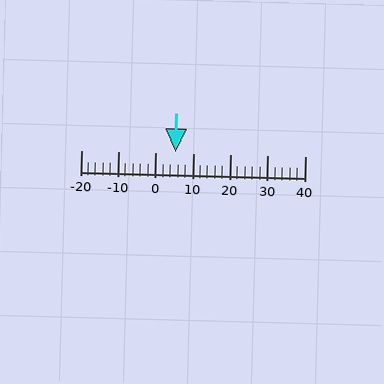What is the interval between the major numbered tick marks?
The major tick marks are spaced 10 units apart.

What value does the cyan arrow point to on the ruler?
The cyan arrow points to approximately 5.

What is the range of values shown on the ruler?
The ruler shows values from -20 to 40.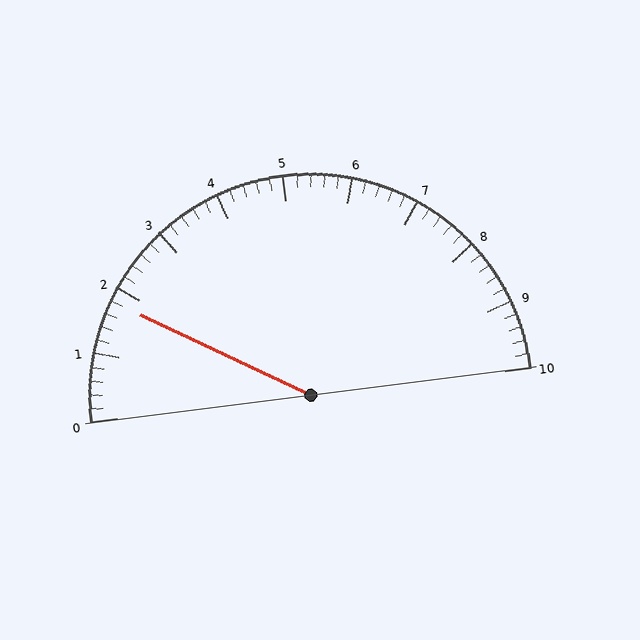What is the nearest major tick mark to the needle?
The nearest major tick mark is 2.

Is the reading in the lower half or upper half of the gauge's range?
The reading is in the lower half of the range (0 to 10).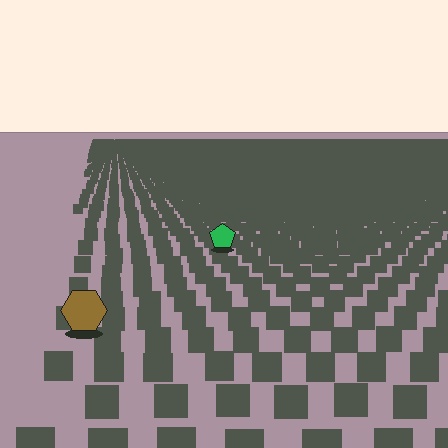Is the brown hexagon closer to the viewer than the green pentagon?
Yes. The brown hexagon is closer — you can tell from the texture gradient: the ground texture is coarser near it.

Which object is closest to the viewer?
The brown hexagon is closest. The texture marks near it are larger and more spread out.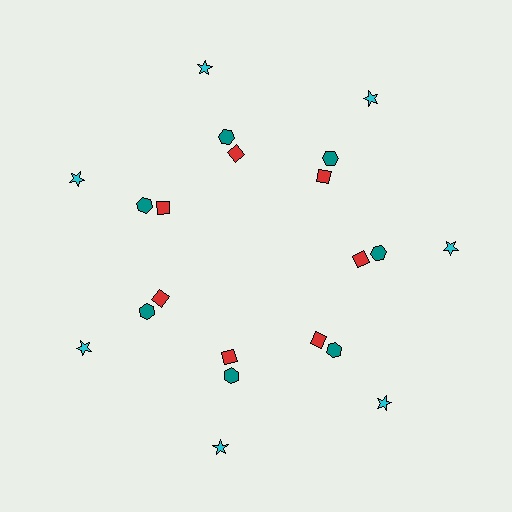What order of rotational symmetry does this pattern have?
This pattern has 7-fold rotational symmetry.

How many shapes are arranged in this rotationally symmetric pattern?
There are 21 shapes, arranged in 7 groups of 3.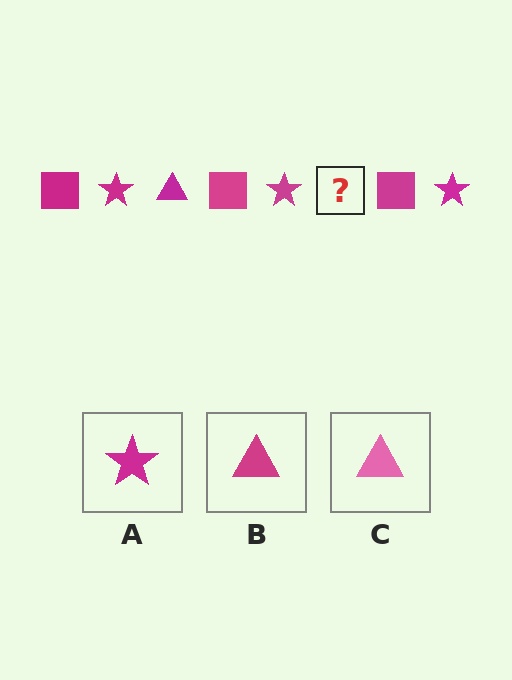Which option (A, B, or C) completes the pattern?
B.